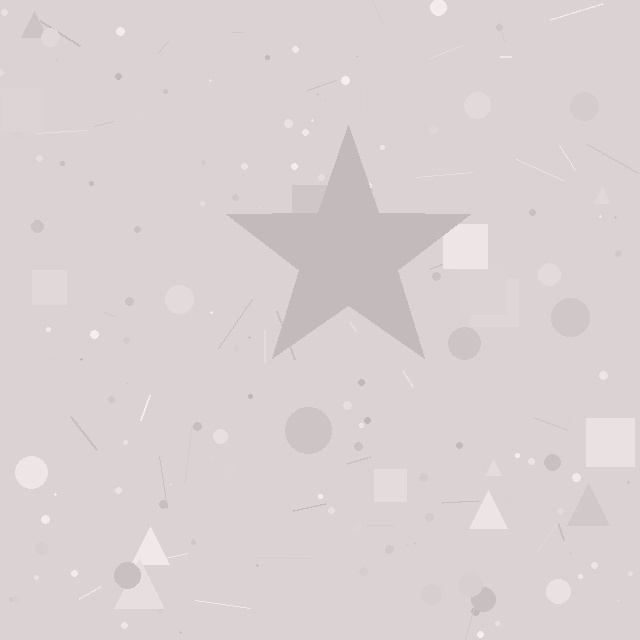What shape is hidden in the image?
A star is hidden in the image.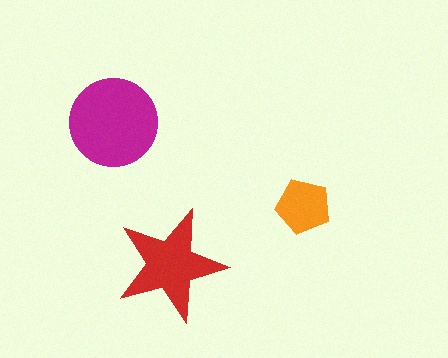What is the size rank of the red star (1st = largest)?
2nd.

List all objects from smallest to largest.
The orange pentagon, the red star, the magenta circle.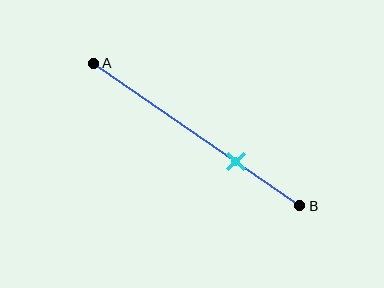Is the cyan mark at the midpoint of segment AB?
No, the mark is at about 70% from A, not at the 50% midpoint.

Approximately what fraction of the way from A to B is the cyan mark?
The cyan mark is approximately 70% of the way from A to B.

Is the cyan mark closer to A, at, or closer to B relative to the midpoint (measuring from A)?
The cyan mark is closer to point B than the midpoint of segment AB.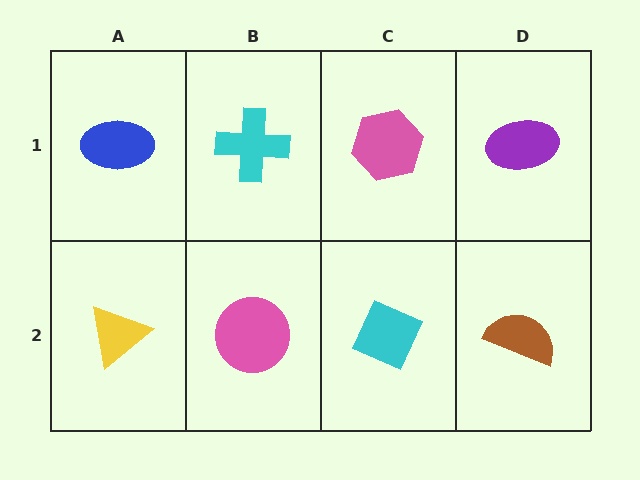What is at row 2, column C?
A cyan diamond.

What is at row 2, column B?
A pink circle.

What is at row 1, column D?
A purple ellipse.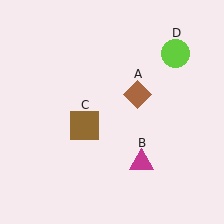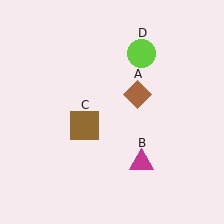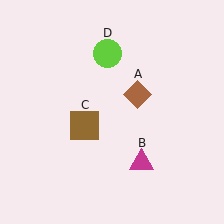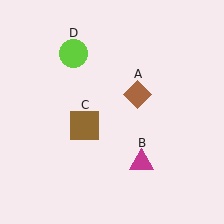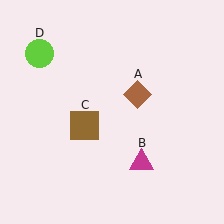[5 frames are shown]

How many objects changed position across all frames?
1 object changed position: lime circle (object D).